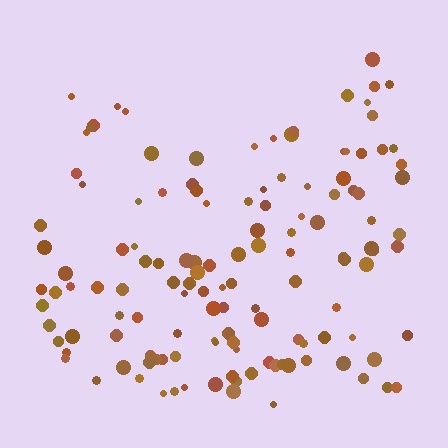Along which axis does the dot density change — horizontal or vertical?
Vertical.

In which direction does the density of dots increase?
From top to bottom, with the bottom side densest.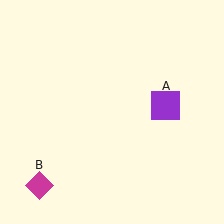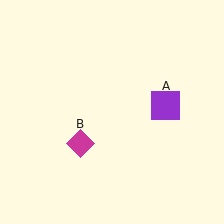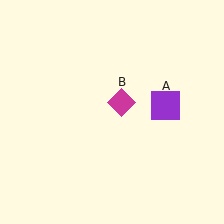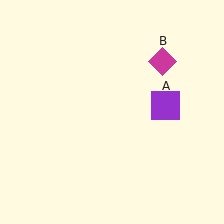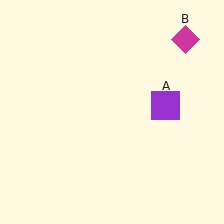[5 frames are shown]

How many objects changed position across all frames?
1 object changed position: magenta diamond (object B).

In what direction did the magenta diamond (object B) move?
The magenta diamond (object B) moved up and to the right.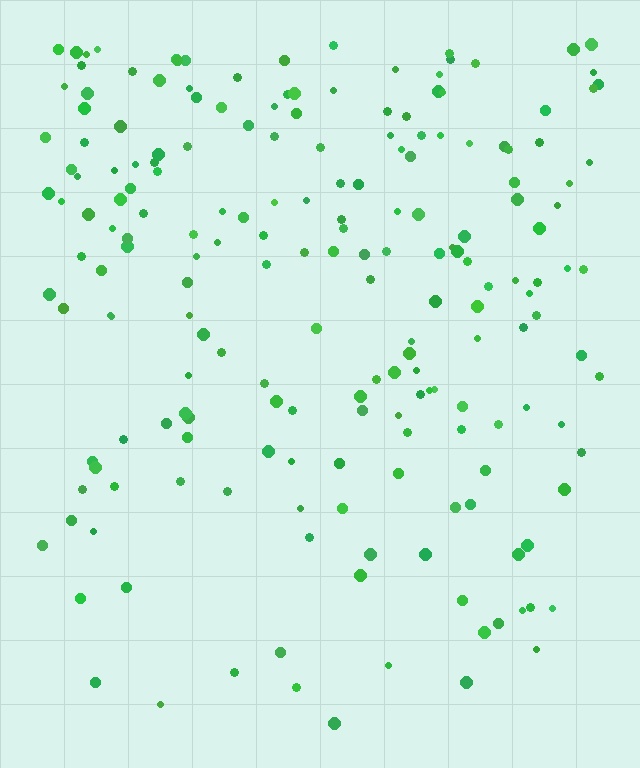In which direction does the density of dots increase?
From bottom to top, with the top side densest.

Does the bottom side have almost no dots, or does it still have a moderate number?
Still a moderate number, just noticeably fewer than the top.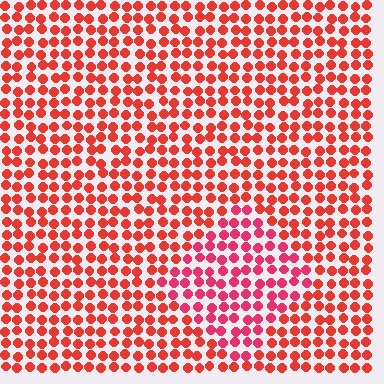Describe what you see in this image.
The image is filled with small red elements in a uniform arrangement. A diamond-shaped region is visible where the elements are tinted to a slightly different hue, forming a subtle color boundary.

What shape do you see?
I see a diamond.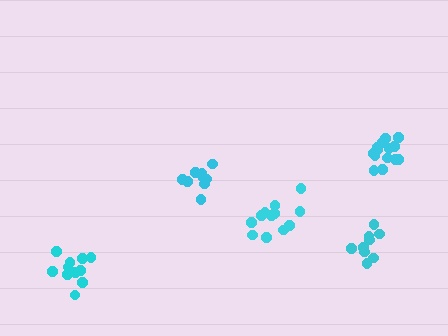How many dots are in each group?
Group 1: 12 dots, Group 2: 12 dots, Group 3: 9 dots, Group 4: 9 dots, Group 5: 14 dots (56 total).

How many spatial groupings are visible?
There are 5 spatial groupings.